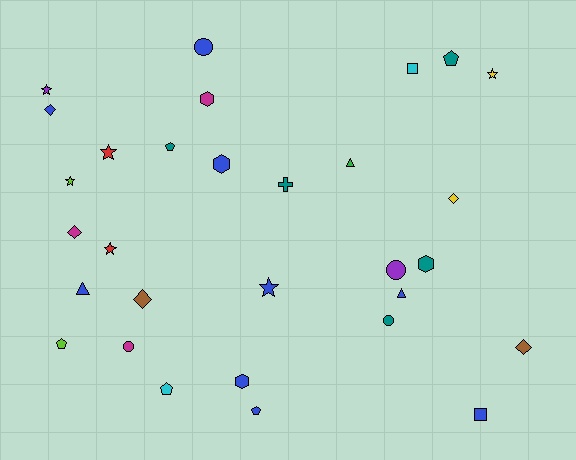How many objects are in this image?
There are 30 objects.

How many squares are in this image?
There are 2 squares.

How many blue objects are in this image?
There are 9 blue objects.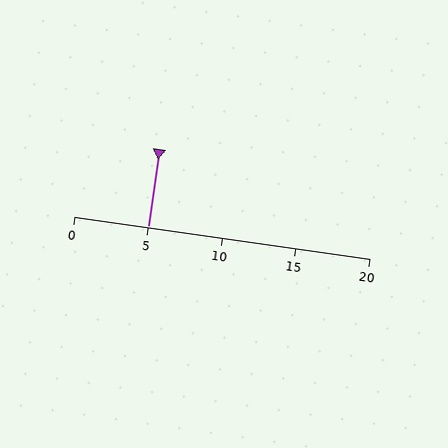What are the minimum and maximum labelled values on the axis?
The axis runs from 0 to 20.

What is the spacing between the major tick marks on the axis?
The major ticks are spaced 5 apart.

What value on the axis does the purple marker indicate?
The marker indicates approximately 5.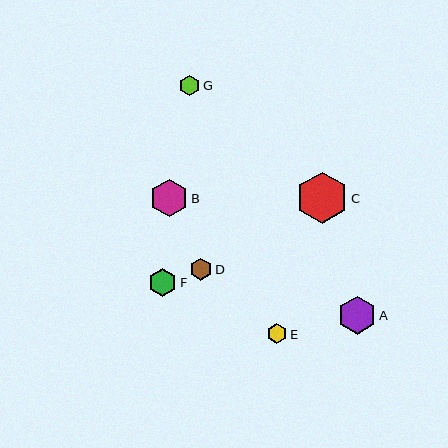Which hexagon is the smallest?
Hexagon E is the smallest with a size of approximately 20 pixels.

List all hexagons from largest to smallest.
From largest to smallest: C, A, B, F, D, G, E.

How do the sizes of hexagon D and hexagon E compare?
Hexagon D and hexagon E are approximately the same size.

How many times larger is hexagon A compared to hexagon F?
Hexagon A is approximately 1.4 times the size of hexagon F.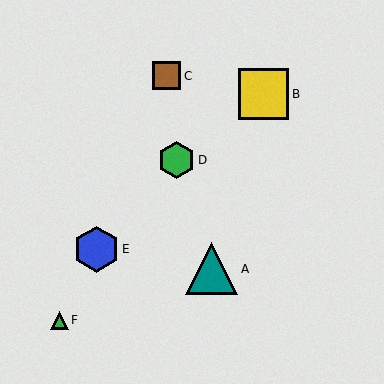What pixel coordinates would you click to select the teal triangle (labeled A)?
Click at (212, 269) to select the teal triangle A.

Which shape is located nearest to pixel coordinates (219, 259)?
The teal triangle (labeled A) at (212, 269) is nearest to that location.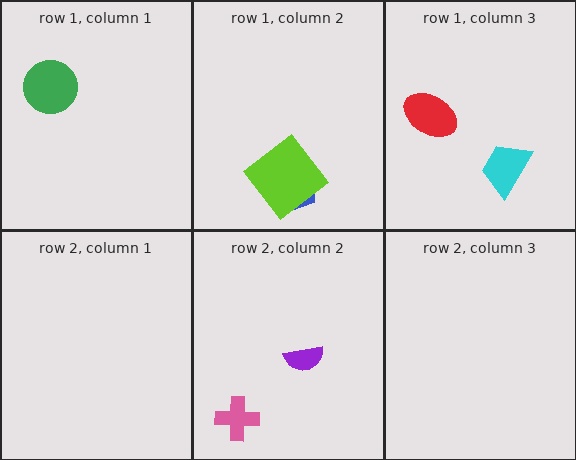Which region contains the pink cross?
The row 2, column 2 region.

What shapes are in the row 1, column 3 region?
The cyan trapezoid, the red ellipse.